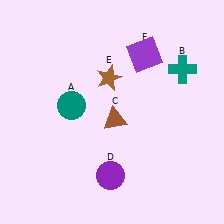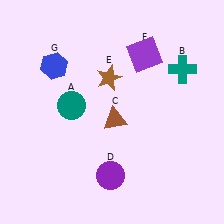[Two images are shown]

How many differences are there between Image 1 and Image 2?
There is 1 difference between the two images.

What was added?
A blue hexagon (G) was added in Image 2.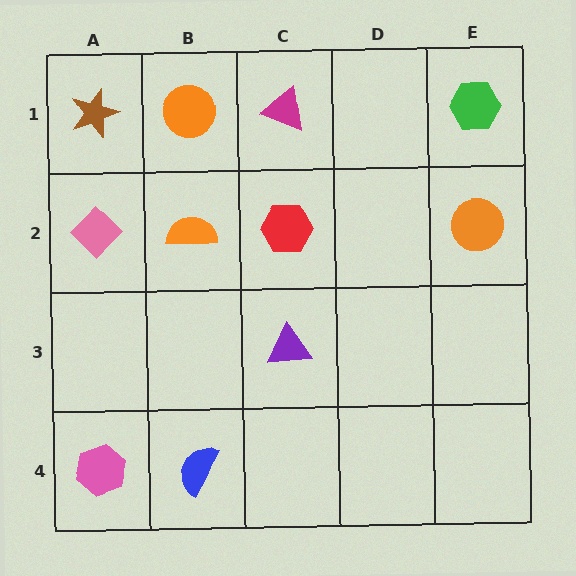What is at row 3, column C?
A purple triangle.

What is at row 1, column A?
A brown star.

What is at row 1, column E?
A green hexagon.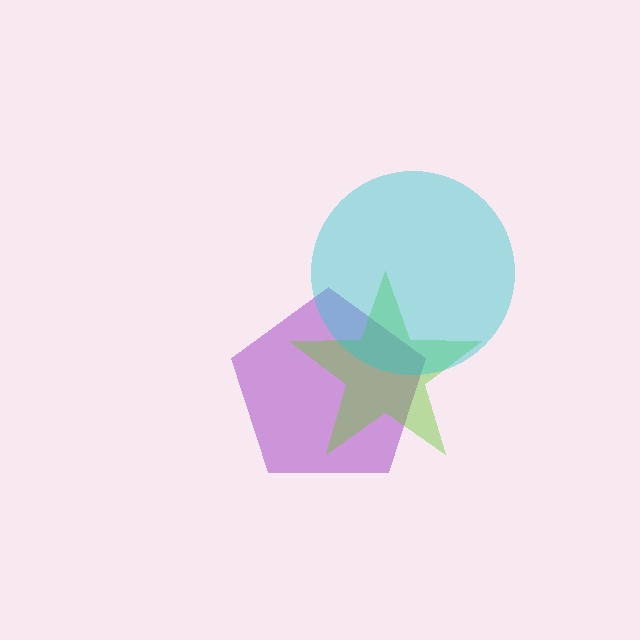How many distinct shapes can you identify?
There are 3 distinct shapes: a purple pentagon, a lime star, a cyan circle.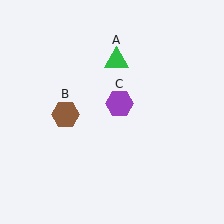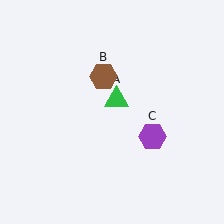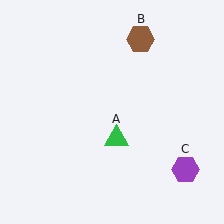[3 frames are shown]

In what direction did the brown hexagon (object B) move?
The brown hexagon (object B) moved up and to the right.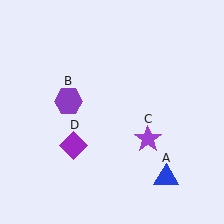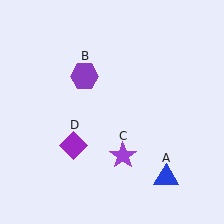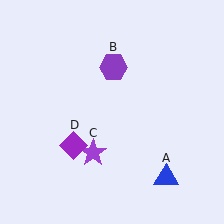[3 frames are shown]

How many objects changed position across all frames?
2 objects changed position: purple hexagon (object B), purple star (object C).